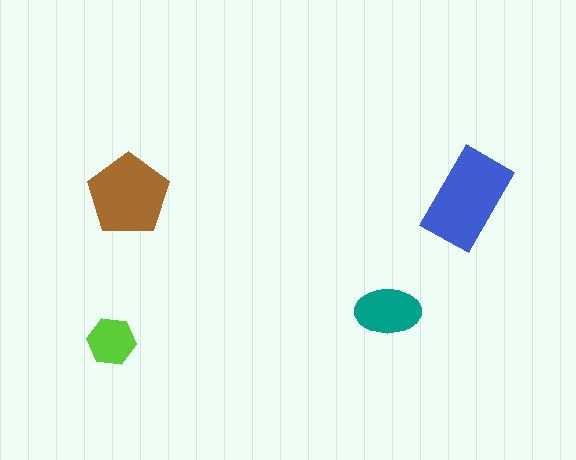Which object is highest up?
The brown pentagon is topmost.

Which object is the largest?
The blue rectangle.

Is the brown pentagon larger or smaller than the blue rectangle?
Smaller.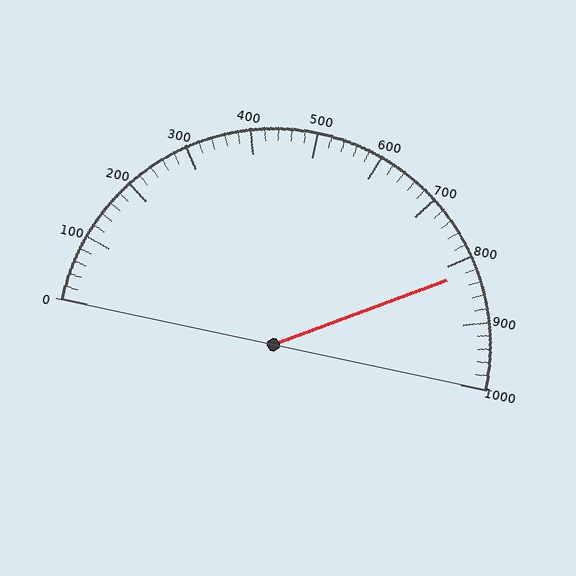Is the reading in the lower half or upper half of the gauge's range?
The reading is in the upper half of the range (0 to 1000).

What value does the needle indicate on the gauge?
The needle indicates approximately 820.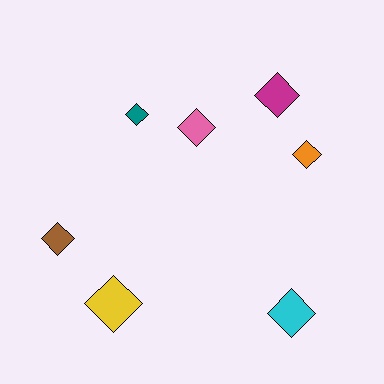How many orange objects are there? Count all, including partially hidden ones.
There is 1 orange object.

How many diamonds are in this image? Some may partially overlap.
There are 7 diamonds.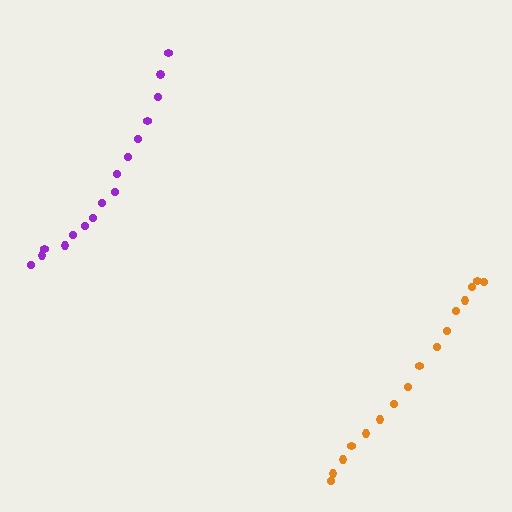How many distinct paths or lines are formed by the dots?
There are 2 distinct paths.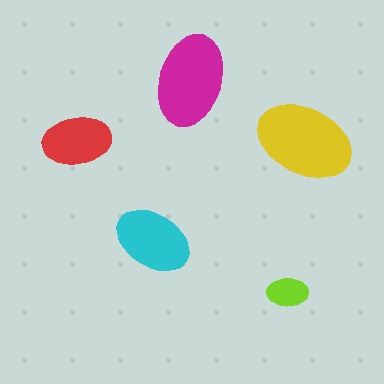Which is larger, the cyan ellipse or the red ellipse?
The cyan one.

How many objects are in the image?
There are 5 objects in the image.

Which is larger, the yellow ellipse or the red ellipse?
The yellow one.